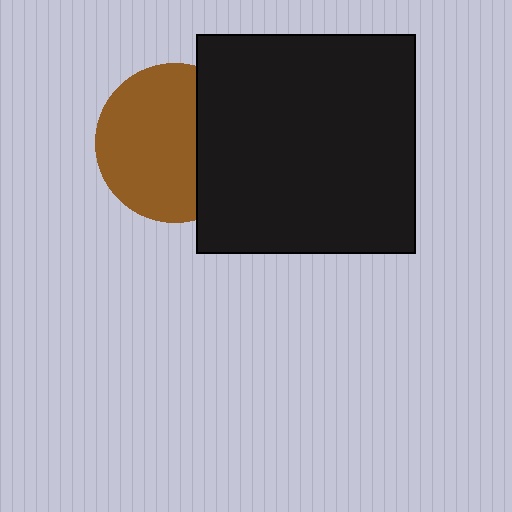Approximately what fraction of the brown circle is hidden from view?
Roughly 34% of the brown circle is hidden behind the black square.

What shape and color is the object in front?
The object in front is a black square.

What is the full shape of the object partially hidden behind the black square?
The partially hidden object is a brown circle.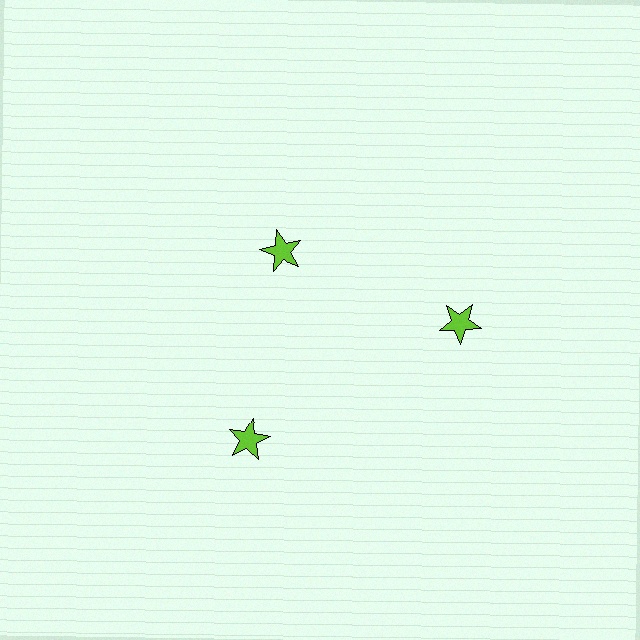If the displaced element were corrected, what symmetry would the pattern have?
It would have 3-fold rotational symmetry — the pattern would map onto itself every 120 degrees.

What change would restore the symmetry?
The symmetry would be restored by moving it outward, back onto the ring so that all 3 stars sit at equal angles and equal distance from the center.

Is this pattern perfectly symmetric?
No. The 3 lime stars are arranged in a ring, but one element near the 11 o'clock position is pulled inward toward the center, breaking the 3-fold rotational symmetry.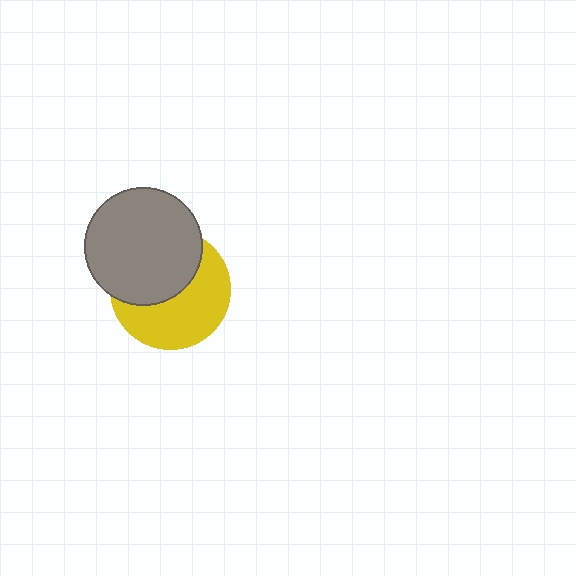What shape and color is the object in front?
The object in front is a gray circle.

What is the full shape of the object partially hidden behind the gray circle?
The partially hidden object is a yellow circle.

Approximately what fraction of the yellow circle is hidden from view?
Roughly 47% of the yellow circle is hidden behind the gray circle.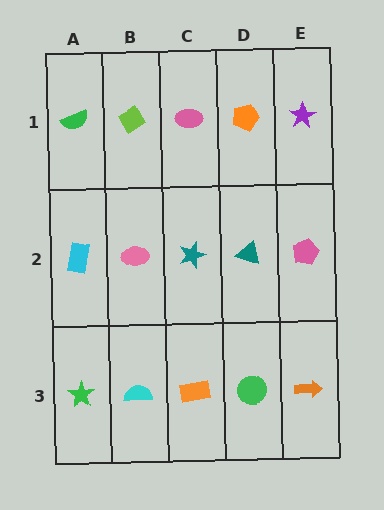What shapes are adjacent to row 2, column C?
A pink ellipse (row 1, column C), an orange rectangle (row 3, column C), a pink ellipse (row 2, column B), a teal triangle (row 2, column D).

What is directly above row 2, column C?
A pink ellipse.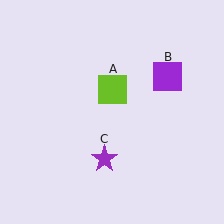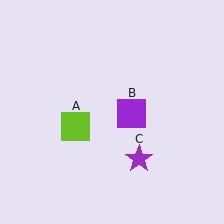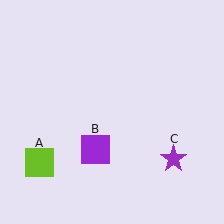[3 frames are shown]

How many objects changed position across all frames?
3 objects changed position: lime square (object A), purple square (object B), purple star (object C).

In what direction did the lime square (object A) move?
The lime square (object A) moved down and to the left.